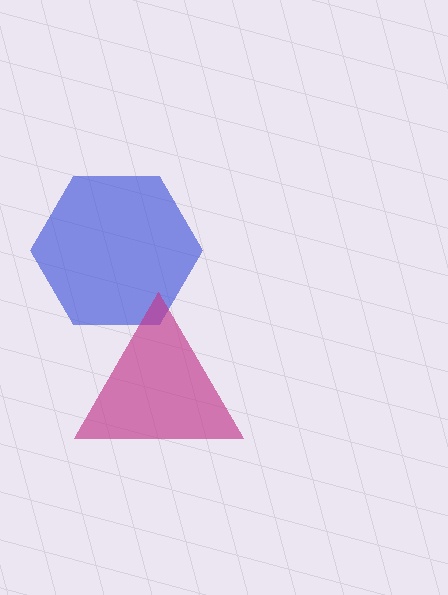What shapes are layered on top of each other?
The layered shapes are: a blue hexagon, a magenta triangle.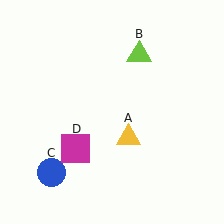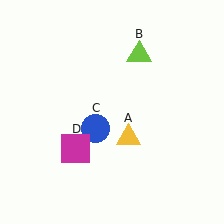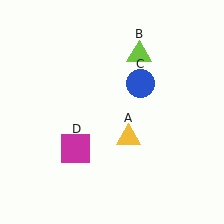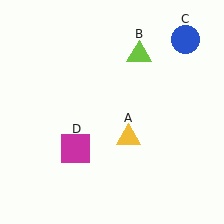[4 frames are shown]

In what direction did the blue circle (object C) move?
The blue circle (object C) moved up and to the right.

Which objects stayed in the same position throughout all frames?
Yellow triangle (object A) and lime triangle (object B) and magenta square (object D) remained stationary.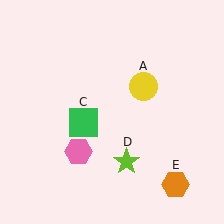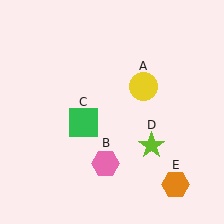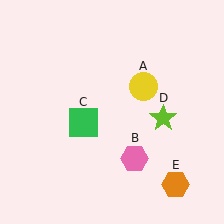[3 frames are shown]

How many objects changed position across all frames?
2 objects changed position: pink hexagon (object B), lime star (object D).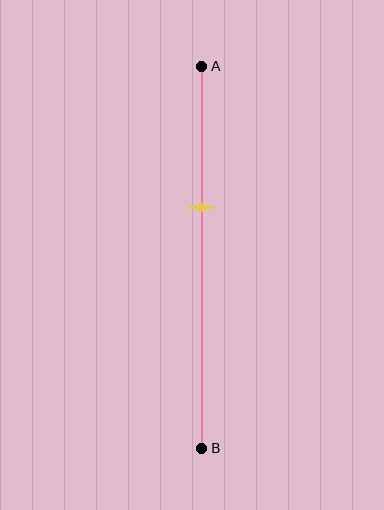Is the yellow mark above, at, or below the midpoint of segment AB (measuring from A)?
The yellow mark is above the midpoint of segment AB.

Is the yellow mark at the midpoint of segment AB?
No, the mark is at about 35% from A, not at the 50% midpoint.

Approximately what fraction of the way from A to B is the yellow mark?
The yellow mark is approximately 35% of the way from A to B.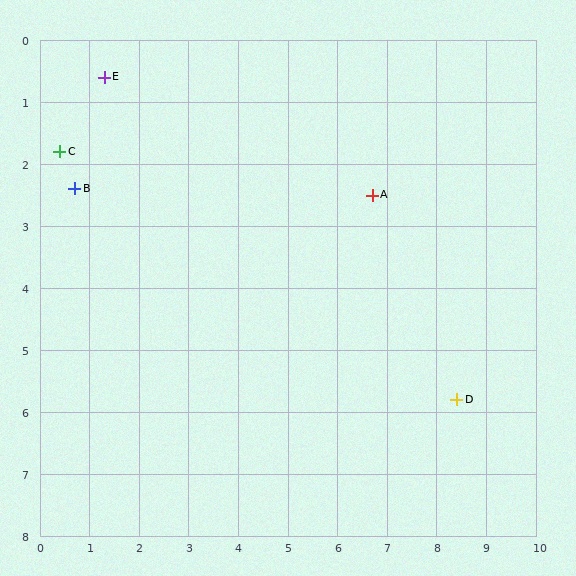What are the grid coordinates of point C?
Point C is at approximately (0.4, 1.8).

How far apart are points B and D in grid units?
Points B and D are about 8.4 grid units apart.